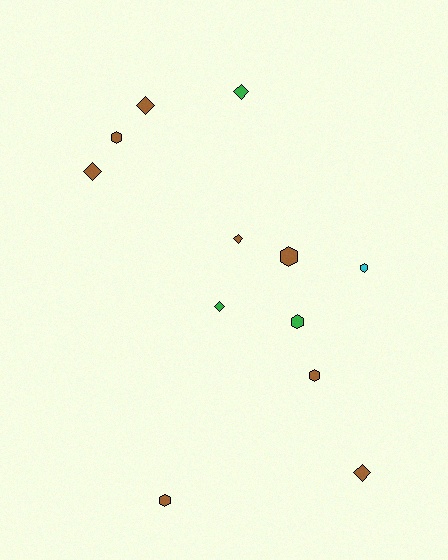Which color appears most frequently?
Brown, with 8 objects.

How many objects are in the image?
There are 12 objects.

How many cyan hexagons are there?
There is 1 cyan hexagon.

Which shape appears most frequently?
Diamond, with 6 objects.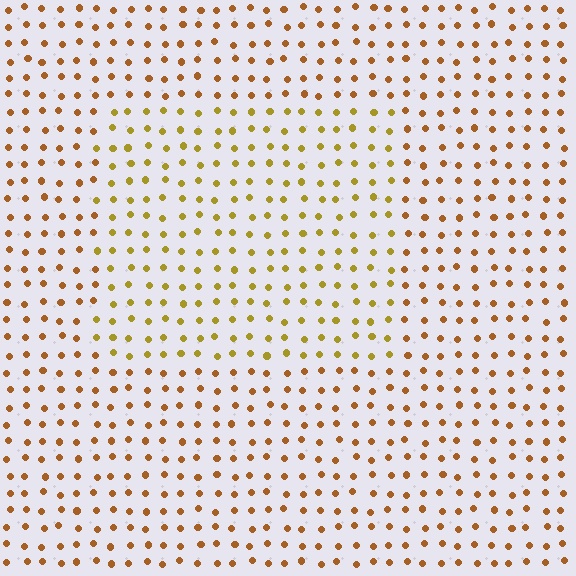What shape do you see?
I see a rectangle.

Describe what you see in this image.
The image is filled with small brown elements in a uniform arrangement. A rectangle-shaped region is visible where the elements are tinted to a slightly different hue, forming a subtle color boundary.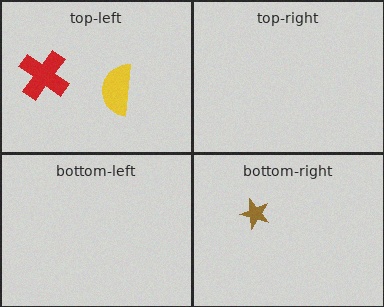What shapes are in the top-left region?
The red cross, the yellow semicircle.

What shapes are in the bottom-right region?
The brown star.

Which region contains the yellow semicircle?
The top-left region.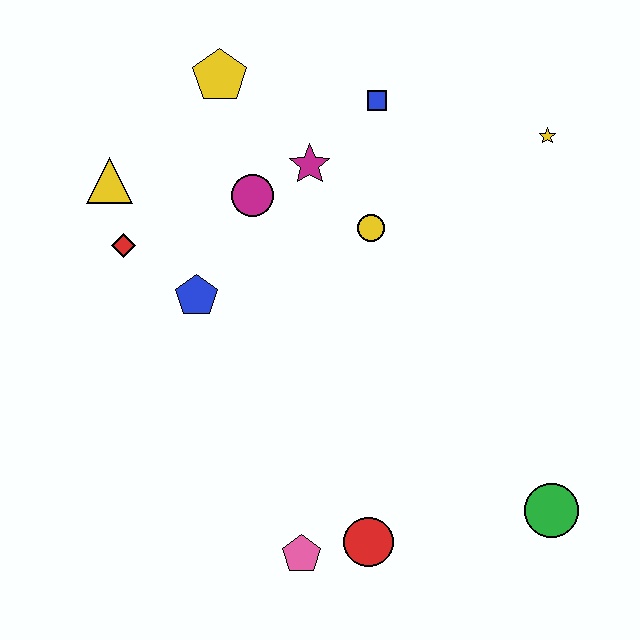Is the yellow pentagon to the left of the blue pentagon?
No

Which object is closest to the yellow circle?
The magenta star is closest to the yellow circle.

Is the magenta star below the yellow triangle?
No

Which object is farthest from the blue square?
The pink pentagon is farthest from the blue square.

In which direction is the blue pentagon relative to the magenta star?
The blue pentagon is below the magenta star.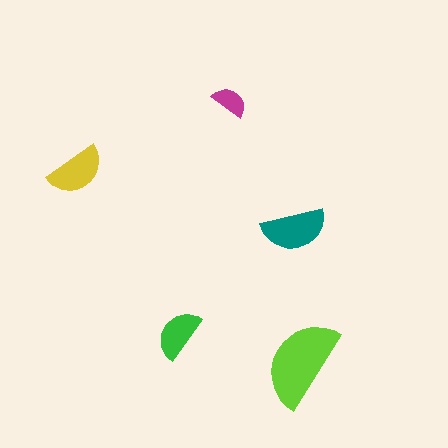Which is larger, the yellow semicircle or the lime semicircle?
The lime one.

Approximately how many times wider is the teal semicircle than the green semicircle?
About 1.5 times wider.